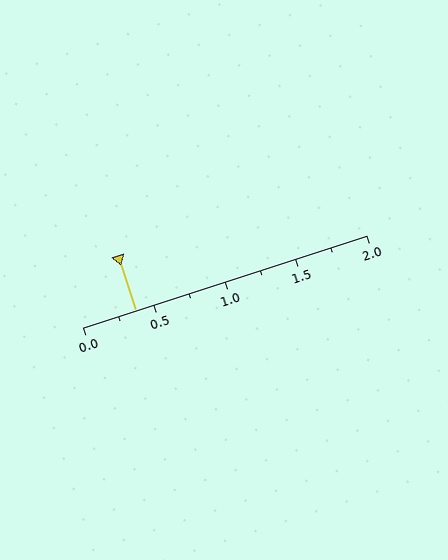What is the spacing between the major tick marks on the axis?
The major ticks are spaced 0.5 apart.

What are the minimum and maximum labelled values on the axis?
The axis runs from 0.0 to 2.0.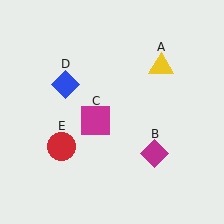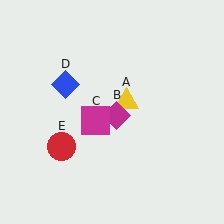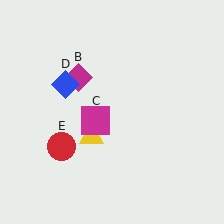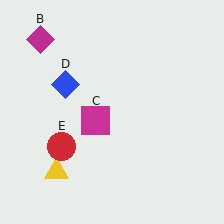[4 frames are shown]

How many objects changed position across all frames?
2 objects changed position: yellow triangle (object A), magenta diamond (object B).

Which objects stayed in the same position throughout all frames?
Magenta square (object C) and blue diamond (object D) and red circle (object E) remained stationary.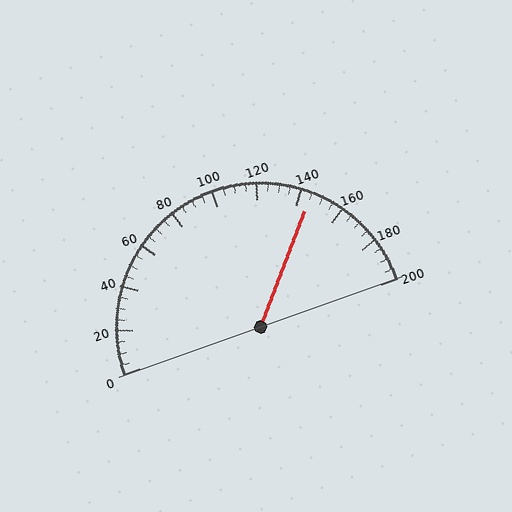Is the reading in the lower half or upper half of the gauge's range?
The reading is in the upper half of the range (0 to 200).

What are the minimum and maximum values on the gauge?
The gauge ranges from 0 to 200.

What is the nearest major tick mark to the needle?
The nearest major tick mark is 140.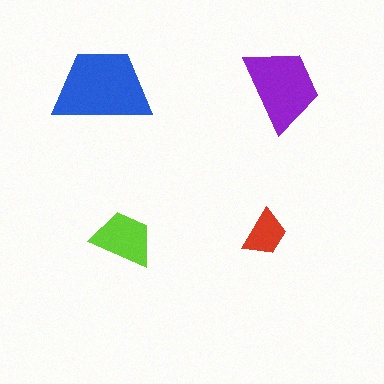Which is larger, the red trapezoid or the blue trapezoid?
The blue one.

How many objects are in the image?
There are 4 objects in the image.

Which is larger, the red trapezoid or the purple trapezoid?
The purple one.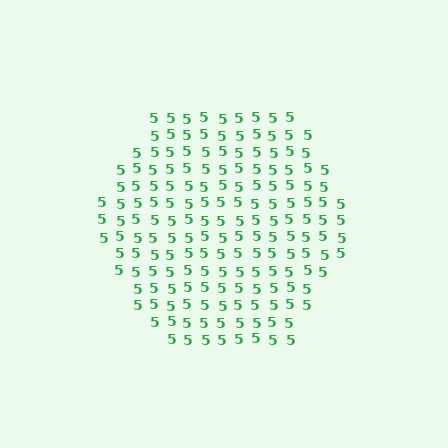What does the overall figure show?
The overall figure shows a hexagon.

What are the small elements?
The small elements are digit 5's.